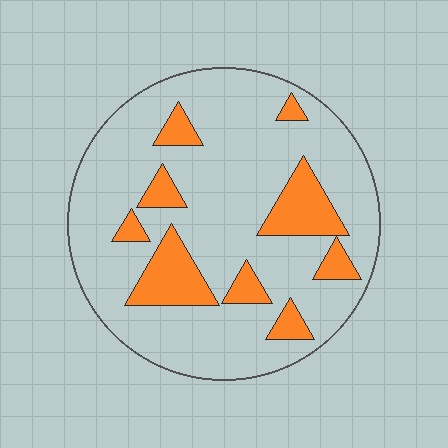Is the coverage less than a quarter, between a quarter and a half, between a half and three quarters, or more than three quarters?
Less than a quarter.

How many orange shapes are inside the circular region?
9.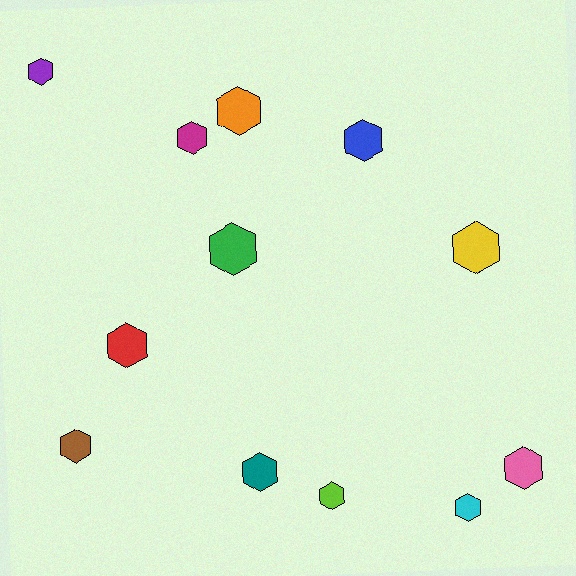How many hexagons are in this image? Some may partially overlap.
There are 12 hexagons.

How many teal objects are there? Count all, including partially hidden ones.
There is 1 teal object.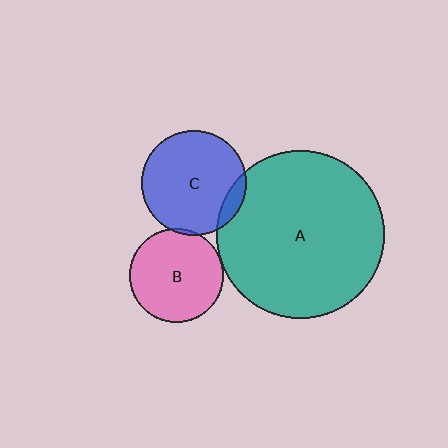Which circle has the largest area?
Circle A (teal).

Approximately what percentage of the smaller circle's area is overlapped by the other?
Approximately 5%.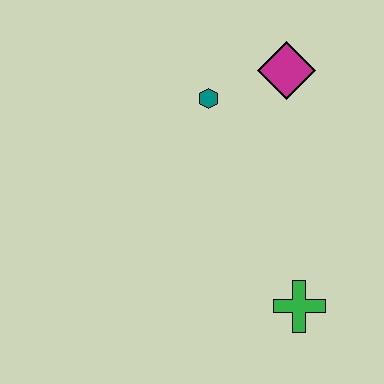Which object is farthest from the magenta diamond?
The green cross is farthest from the magenta diamond.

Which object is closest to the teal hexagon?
The magenta diamond is closest to the teal hexagon.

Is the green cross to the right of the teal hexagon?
Yes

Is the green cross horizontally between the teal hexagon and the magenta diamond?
No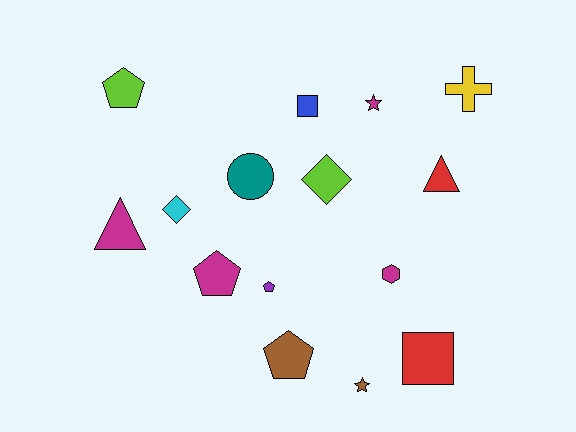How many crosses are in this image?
There is 1 cross.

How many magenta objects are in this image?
There are 4 magenta objects.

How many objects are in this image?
There are 15 objects.